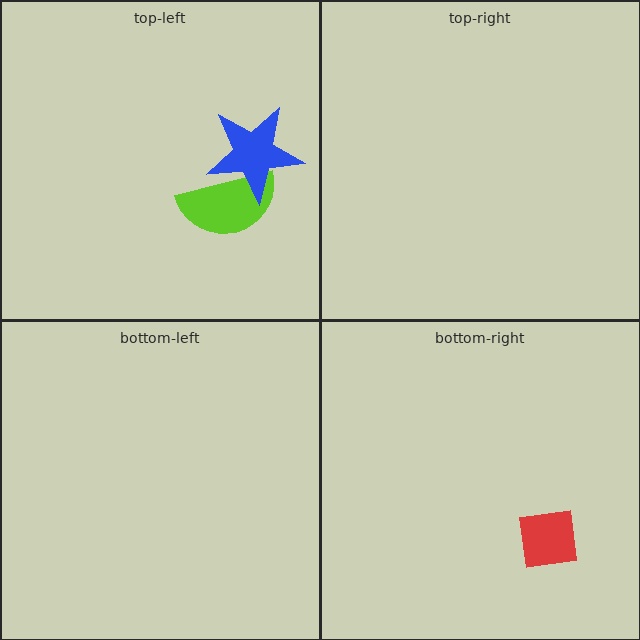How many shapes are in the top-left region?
2.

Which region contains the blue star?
The top-left region.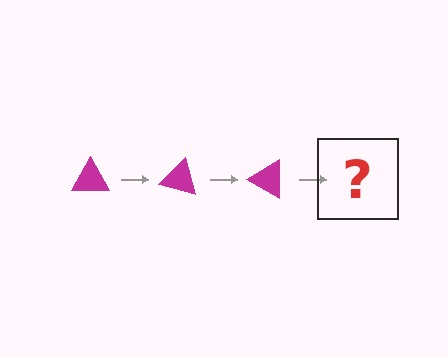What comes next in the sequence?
The next element should be a magenta triangle rotated 45 degrees.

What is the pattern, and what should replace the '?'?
The pattern is that the triangle rotates 15 degrees each step. The '?' should be a magenta triangle rotated 45 degrees.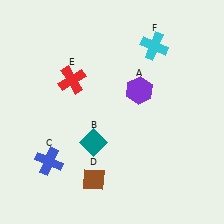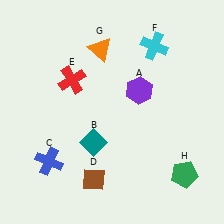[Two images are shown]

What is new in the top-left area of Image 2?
An orange triangle (G) was added in the top-left area of Image 2.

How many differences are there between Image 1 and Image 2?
There are 2 differences between the two images.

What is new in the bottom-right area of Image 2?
A green pentagon (H) was added in the bottom-right area of Image 2.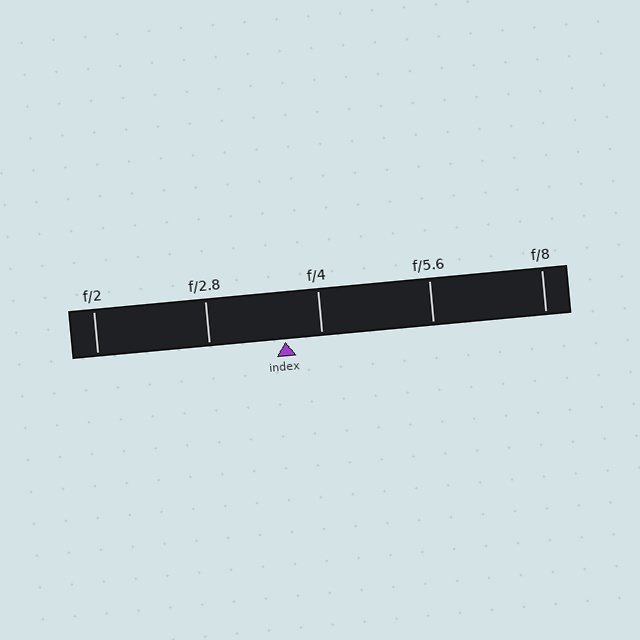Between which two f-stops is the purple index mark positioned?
The index mark is between f/2.8 and f/4.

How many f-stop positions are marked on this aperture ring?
There are 5 f-stop positions marked.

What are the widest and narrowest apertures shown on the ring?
The widest aperture shown is f/2 and the narrowest is f/8.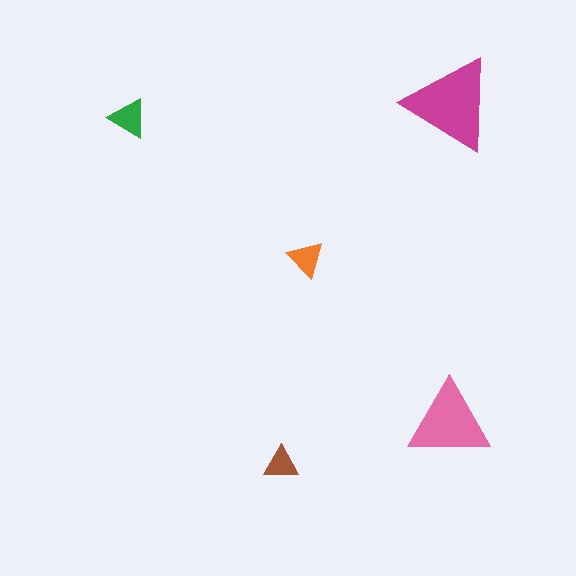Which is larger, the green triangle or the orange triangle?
The green one.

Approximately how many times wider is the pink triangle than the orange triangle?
About 2 times wider.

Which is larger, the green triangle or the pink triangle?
The pink one.